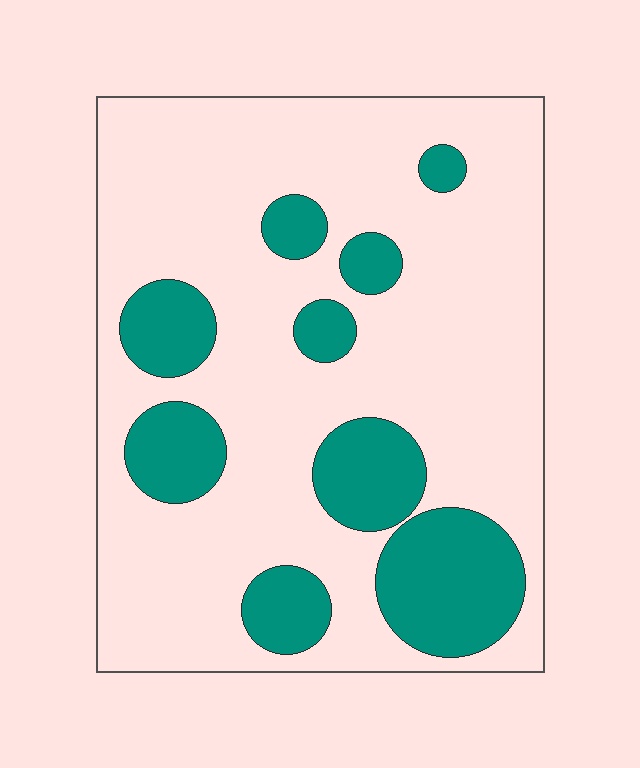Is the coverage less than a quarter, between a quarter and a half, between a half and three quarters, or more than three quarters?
Less than a quarter.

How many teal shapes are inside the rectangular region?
9.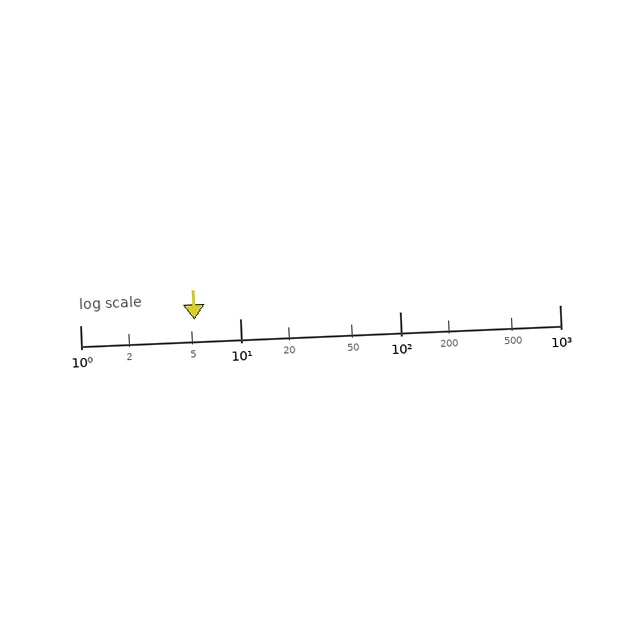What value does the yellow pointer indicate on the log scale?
The pointer indicates approximately 5.2.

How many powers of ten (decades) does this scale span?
The scale spans 3 decades, from 1 to 1000.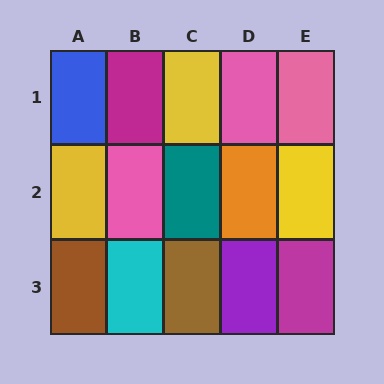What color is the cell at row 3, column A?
Brown.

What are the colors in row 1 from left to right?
Blue, magenta, yellow, pink, pink.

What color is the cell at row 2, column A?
Yellow.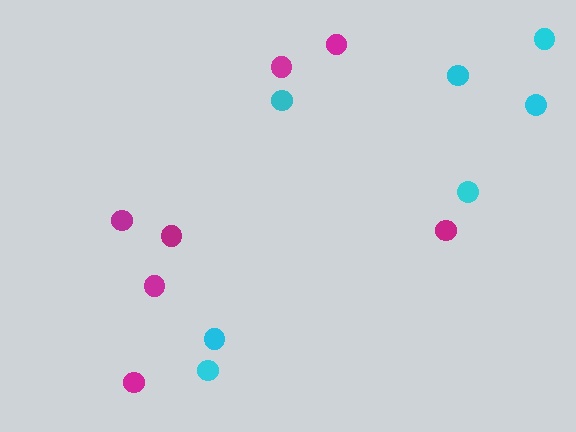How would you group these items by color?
There are 2 groups: one group of magenta circles (7) and one group of cyan circles (7).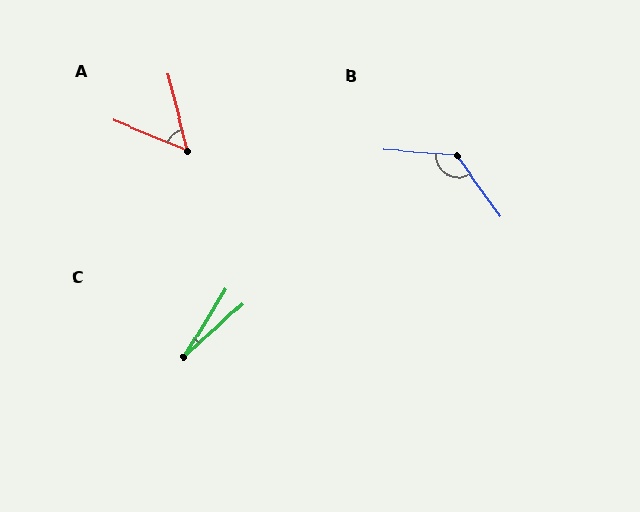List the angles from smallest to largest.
C (16°), A (53°), B (130°).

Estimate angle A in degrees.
Approximately 53 degrees.